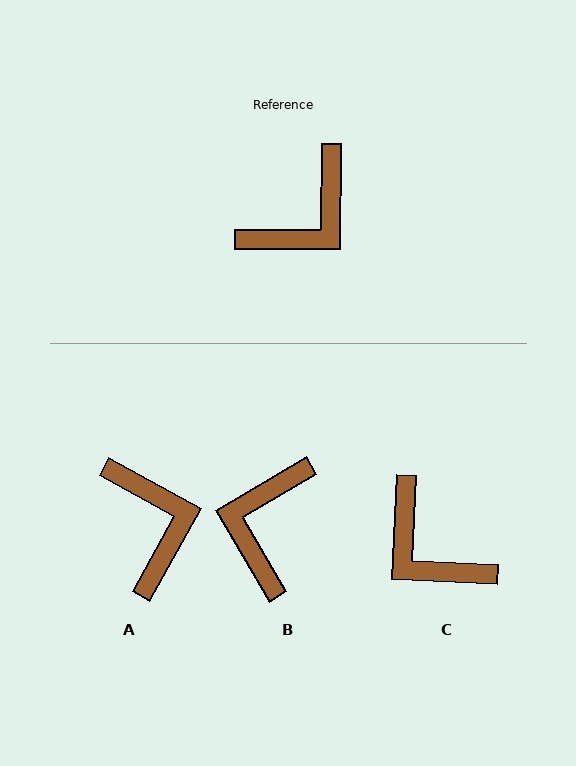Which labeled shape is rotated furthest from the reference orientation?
B, about 149 degrees away.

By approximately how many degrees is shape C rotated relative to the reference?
Approximately 92 degrees clockwise.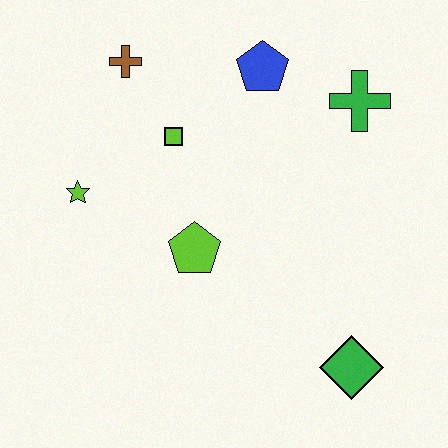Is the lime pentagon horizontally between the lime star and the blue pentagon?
Yes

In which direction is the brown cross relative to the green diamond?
The brown cross is above the green diamond.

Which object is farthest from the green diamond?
The brown cross is farthest from the green diamond.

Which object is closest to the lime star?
The lime square is closest to the lime star.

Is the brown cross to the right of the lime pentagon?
No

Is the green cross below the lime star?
No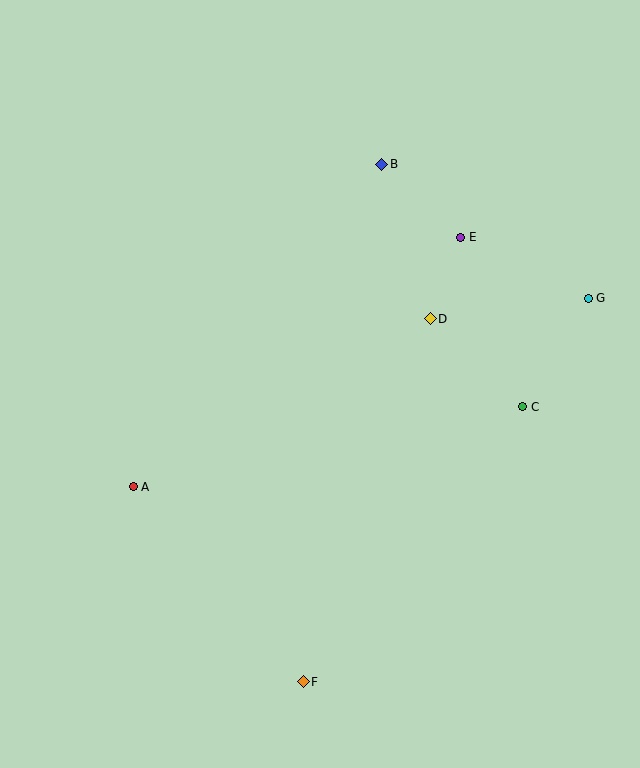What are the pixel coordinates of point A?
Point A is at (133, 487).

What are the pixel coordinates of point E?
Point E is at (461, 237).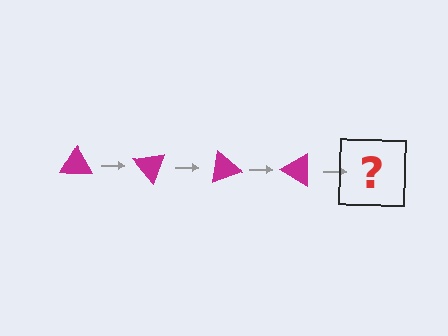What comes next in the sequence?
The next element should be a magenta triangle rotated 200 degrees.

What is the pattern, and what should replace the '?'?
The pattern is that the triangle rotates 50 degrees each step. The '?' should be a magenta triangle rotated 200 degrees.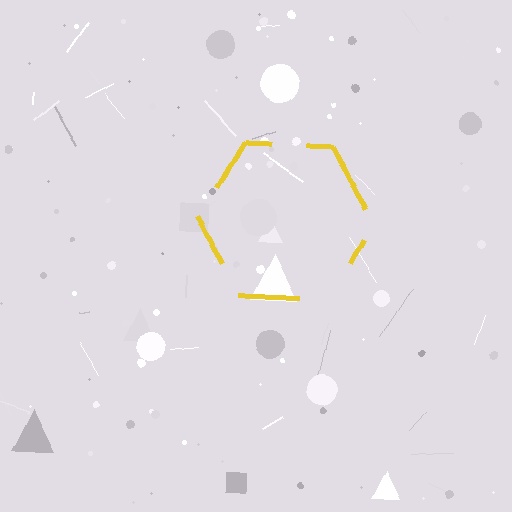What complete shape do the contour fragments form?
The contour fragments form a hexagon.